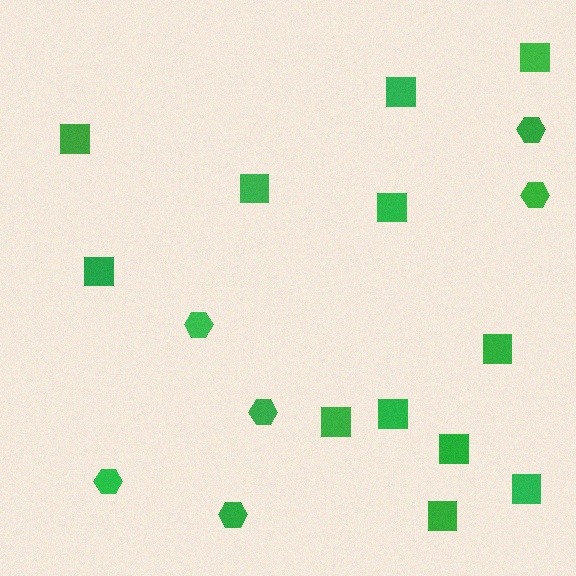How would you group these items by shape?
There are 2 groups: one group of squares (12) and one group of hexagons (6).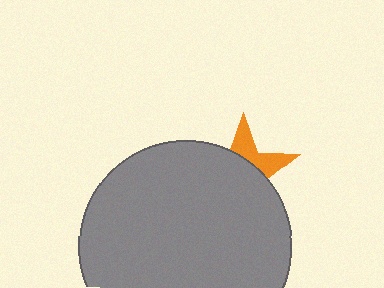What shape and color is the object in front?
The object in front is a gray circle.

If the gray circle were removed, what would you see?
You would see the complete orange star.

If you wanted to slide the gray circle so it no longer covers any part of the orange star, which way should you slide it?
Slide it down — that is the most direct way to separate the two shapes.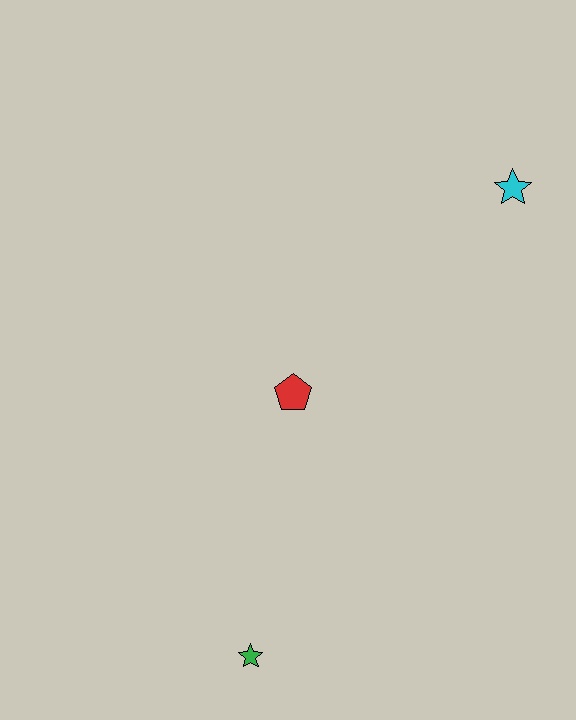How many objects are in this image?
There are 3 objects.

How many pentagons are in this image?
There is 1 pentagon.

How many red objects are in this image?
There is 1 red object.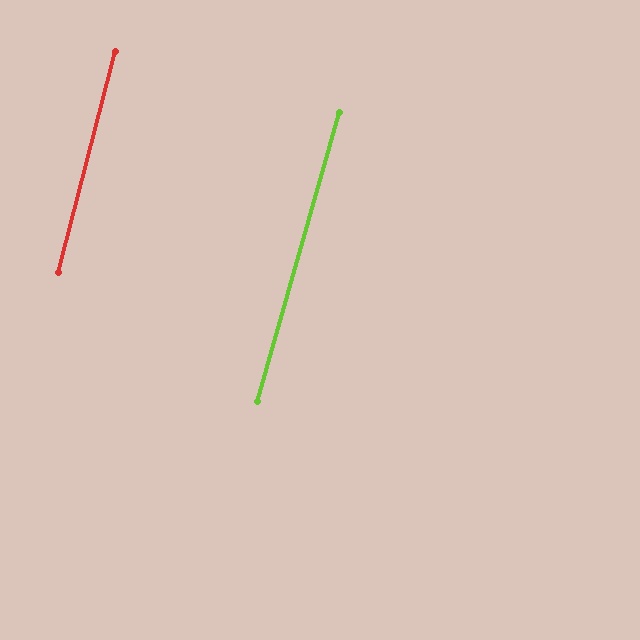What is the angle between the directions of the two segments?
Approximately 1 degree.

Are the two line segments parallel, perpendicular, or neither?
Parallel — their directions differ by only 1.4°.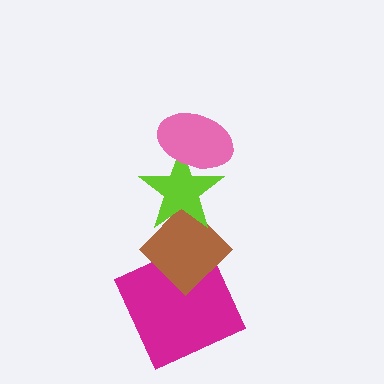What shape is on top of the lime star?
The pink ellipse is on top of the lime star.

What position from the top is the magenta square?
The magenta square is 4th from the top.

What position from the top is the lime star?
The lime star is 2nd from the top.